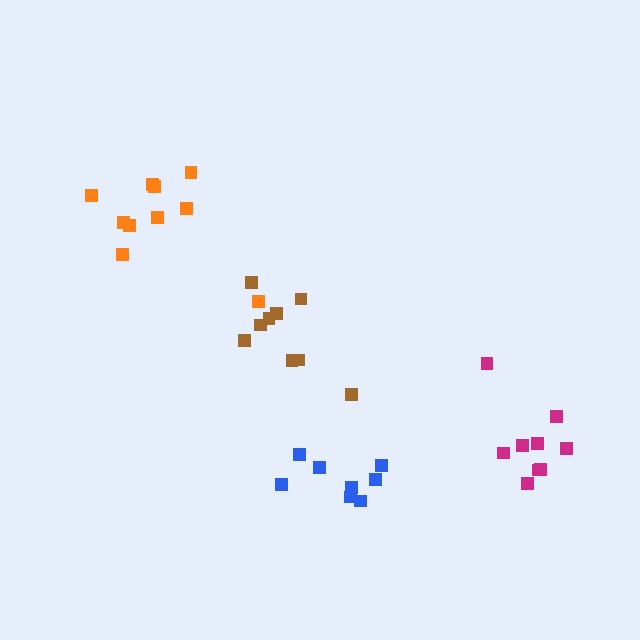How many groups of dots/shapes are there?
There are 4 groups.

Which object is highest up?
The orange cluster is topmost.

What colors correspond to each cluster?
The clusters are colored: magenta, orange, brown, blue.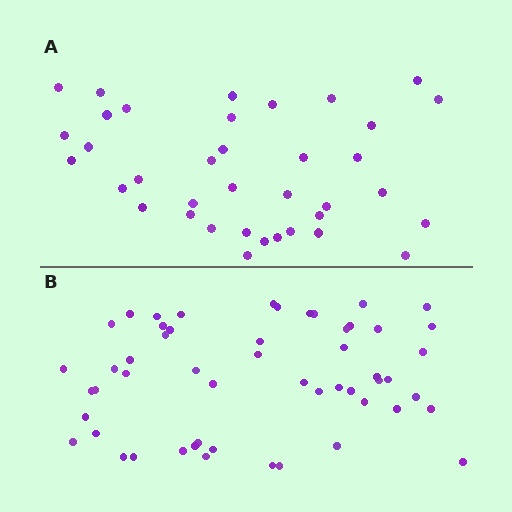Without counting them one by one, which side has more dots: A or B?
Region B (the bottom region) has more dots.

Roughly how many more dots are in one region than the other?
Region B has approximately 15 more dots than region A.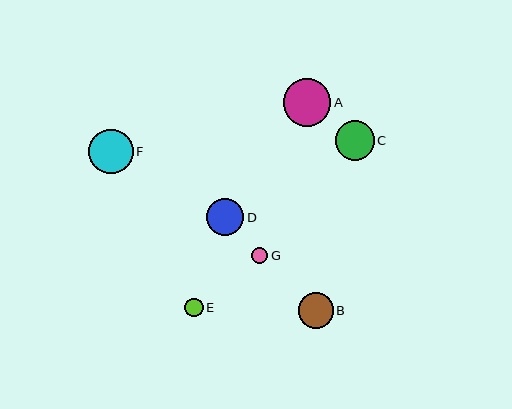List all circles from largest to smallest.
From largest to smallest: A, F, C, D, B, E, G.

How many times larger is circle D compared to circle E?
Circle D is approximately 2.0 times the size of circle E.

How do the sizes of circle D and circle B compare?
Circle D and circle B are approximately the same size.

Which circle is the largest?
Circle A is the largest with a size of approximately 48 pixels.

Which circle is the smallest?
Circle G is the smallest with a size of approximately 16 pixels.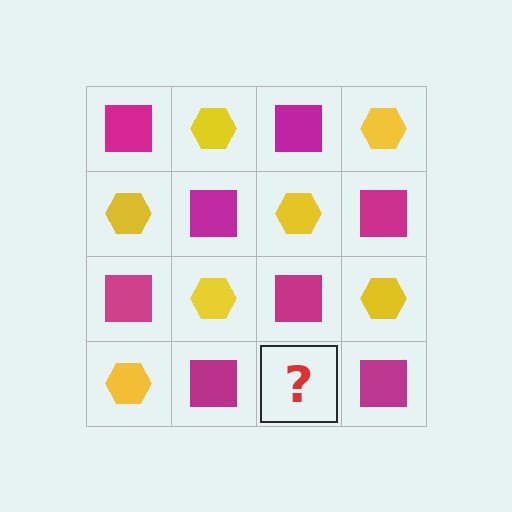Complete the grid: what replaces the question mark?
The question mark should be replaced with a yellow hexagon.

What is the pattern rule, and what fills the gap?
The rule is that it alternates magenta square and yellow hexagon in a checkerboard pattern. The gap should be filled with a yellow hexagon.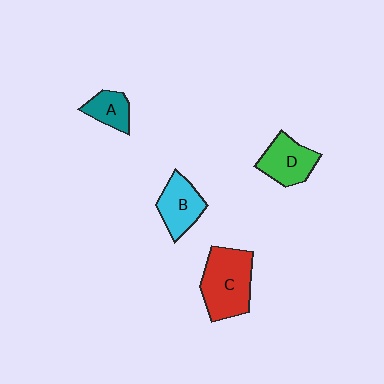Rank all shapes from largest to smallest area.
From largest to smallest: C (red), D (green), B (cyan), A (teal).